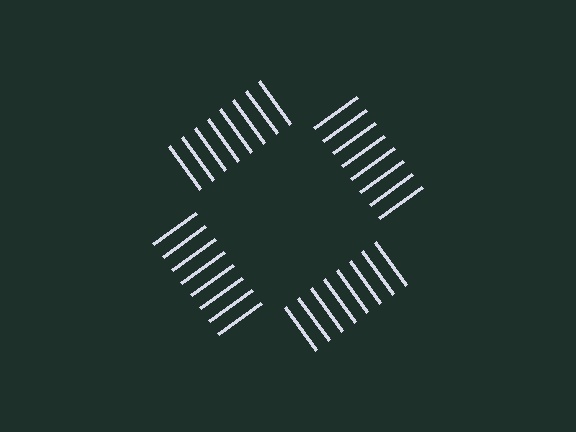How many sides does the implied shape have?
4 sides — the line-ends trace a square.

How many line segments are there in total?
32 — 8 along each of the 4 edges.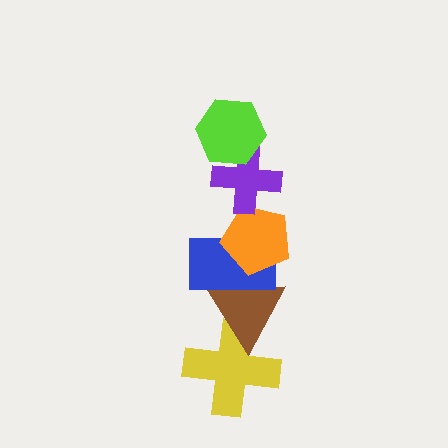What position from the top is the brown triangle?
The brown triangle is 5th from the top.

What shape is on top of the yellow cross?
The brown triangle is on top of the yellow cross.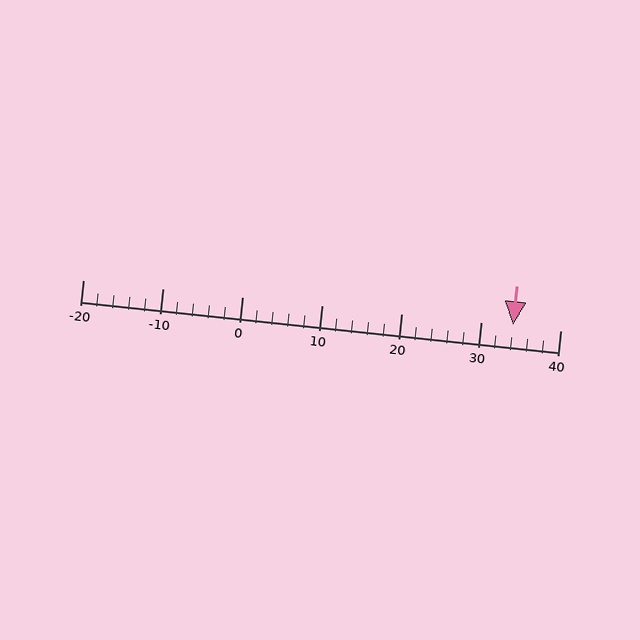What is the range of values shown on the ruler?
The ruler shows values from -20 to 40.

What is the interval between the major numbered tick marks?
The major tick marks are spaced 10 units apart.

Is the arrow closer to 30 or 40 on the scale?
The arrow is closer to 30.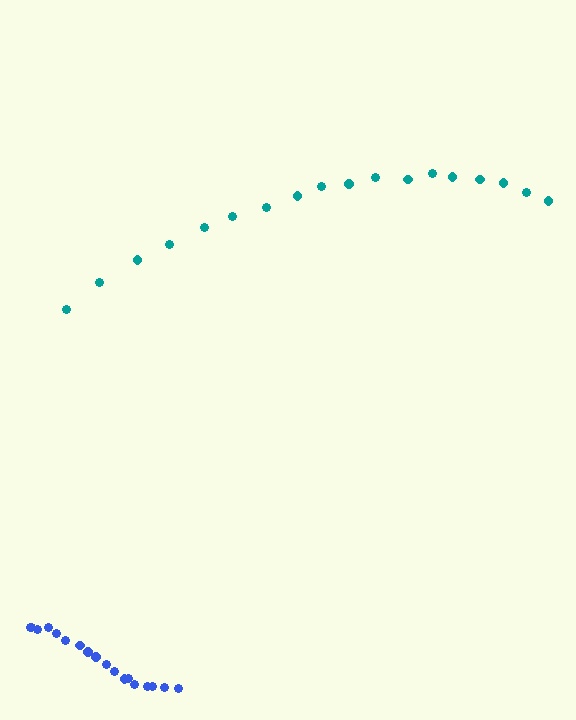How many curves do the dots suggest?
There are 2 distinct paths.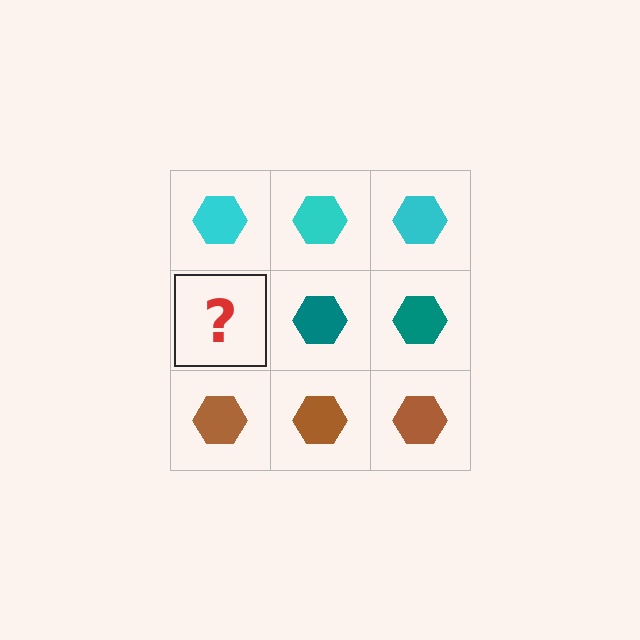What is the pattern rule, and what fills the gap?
The rule is that each row has a consistent color. The gap should be filled with a teal hexagon.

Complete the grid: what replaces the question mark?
The question mark should be replaced with a teal hexagon.